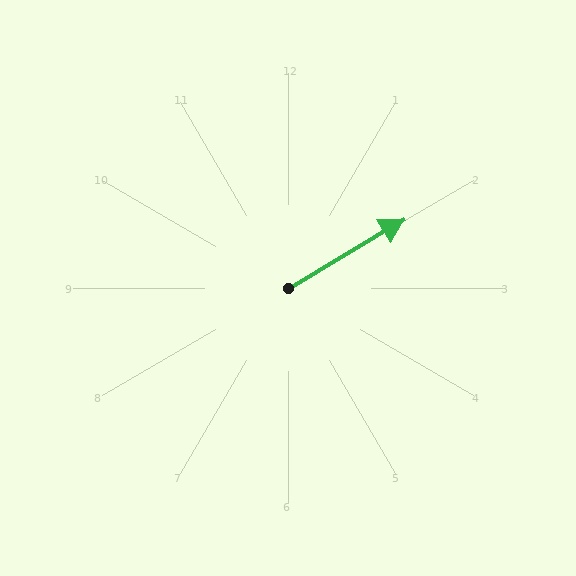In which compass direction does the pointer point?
Northeast.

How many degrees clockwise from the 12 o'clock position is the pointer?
Approximately 59 degrees.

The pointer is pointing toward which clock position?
Roughly 2 o'clock.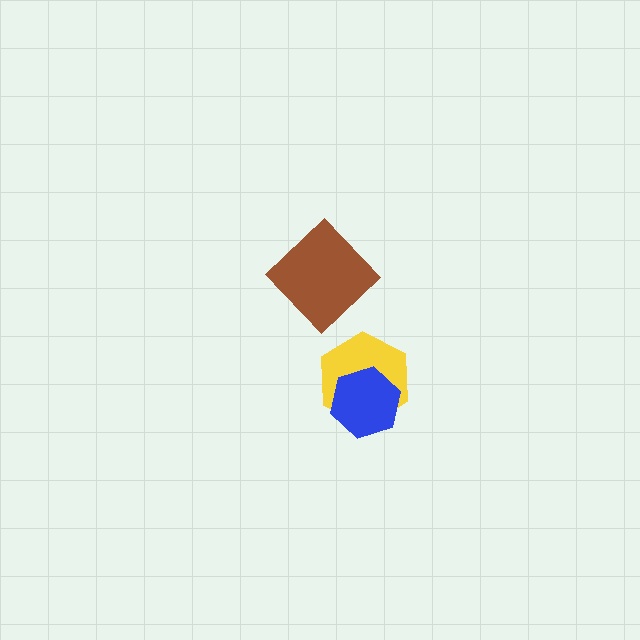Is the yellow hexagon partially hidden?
Yes, it is partially covered by another shape.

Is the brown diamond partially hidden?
No, no other shape covers it.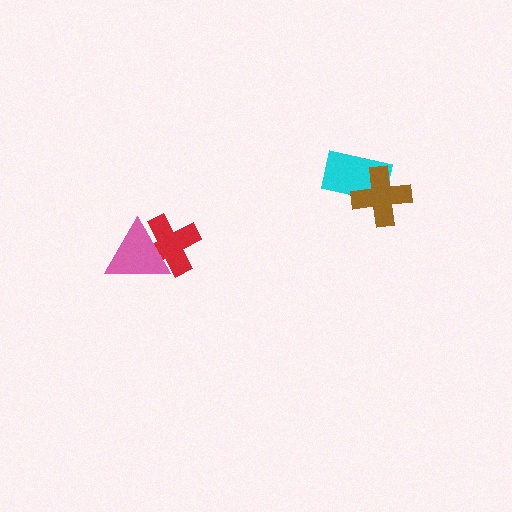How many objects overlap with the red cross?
1 object overlaps with the red cross.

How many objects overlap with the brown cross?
1 object overlaps with the brown cross.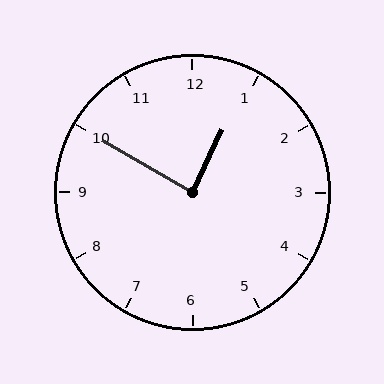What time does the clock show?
12:50.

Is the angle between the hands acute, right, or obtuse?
It is right.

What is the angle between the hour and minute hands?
Approximately 85 degrees.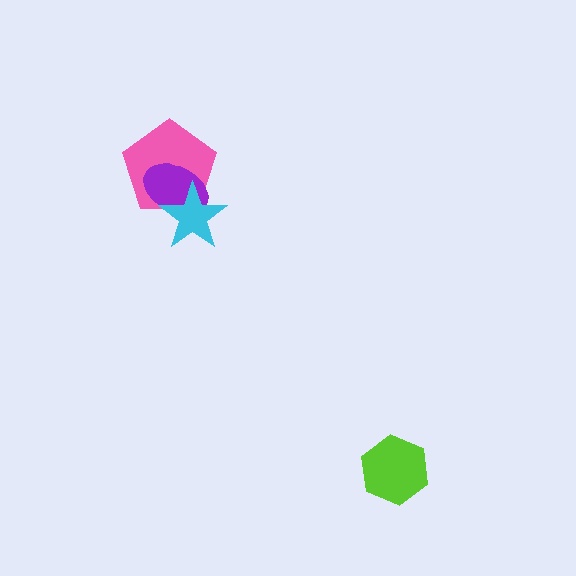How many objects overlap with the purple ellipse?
2 objects overlap with the purple ellipse.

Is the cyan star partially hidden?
No, no other shape covers it.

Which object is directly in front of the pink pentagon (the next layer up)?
The purple ellipse is directly in front of the pink pentagon.